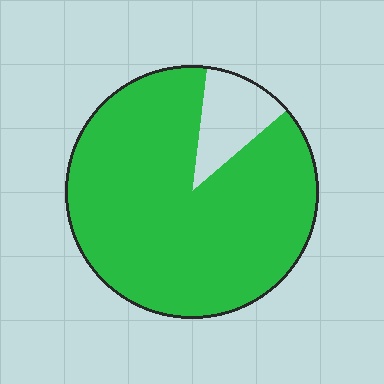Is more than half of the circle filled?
Yes.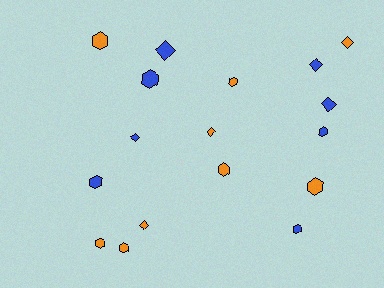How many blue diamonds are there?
There are 4 blue diamonds.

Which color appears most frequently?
Orange, with 9 objects.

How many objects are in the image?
There are 17 objects.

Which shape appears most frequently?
Hexagon, with 10 objects.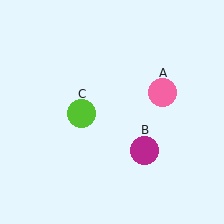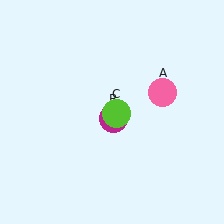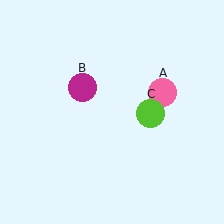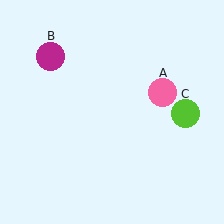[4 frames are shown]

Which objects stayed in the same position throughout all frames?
Pink circle (object A) remained stationary.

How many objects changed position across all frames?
2 objects changed position: magenta circle (object B), lime circle (object C).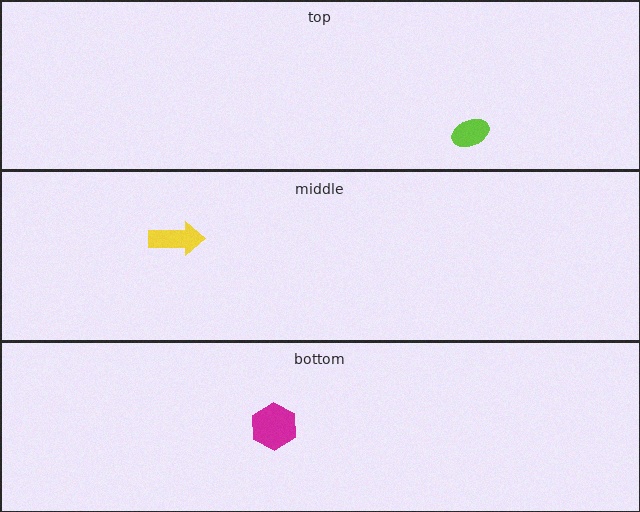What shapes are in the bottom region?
The magenta hexagon.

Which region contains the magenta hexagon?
The bottom region.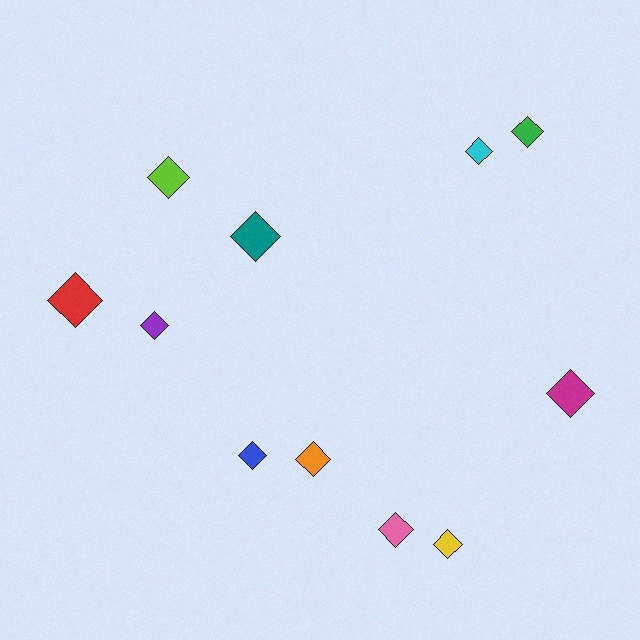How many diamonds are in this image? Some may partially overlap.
There are 11 diamonds.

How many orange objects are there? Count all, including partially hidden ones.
There is 1 orange object.